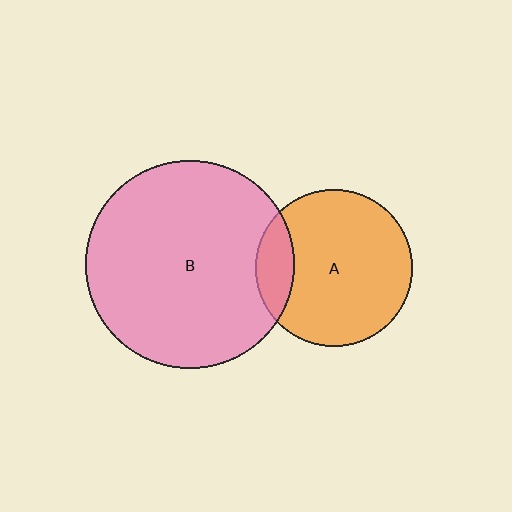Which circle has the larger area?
Circle B (pink).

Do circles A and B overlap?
Yes.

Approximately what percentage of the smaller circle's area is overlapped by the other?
Approximately 15%.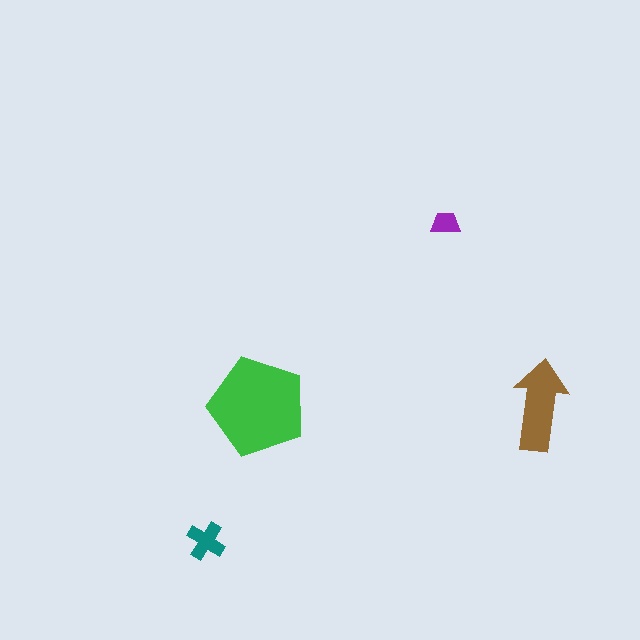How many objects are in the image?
There are 4 objects in the image.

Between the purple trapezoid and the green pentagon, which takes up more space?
The green pentagon.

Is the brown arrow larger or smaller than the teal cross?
Larger.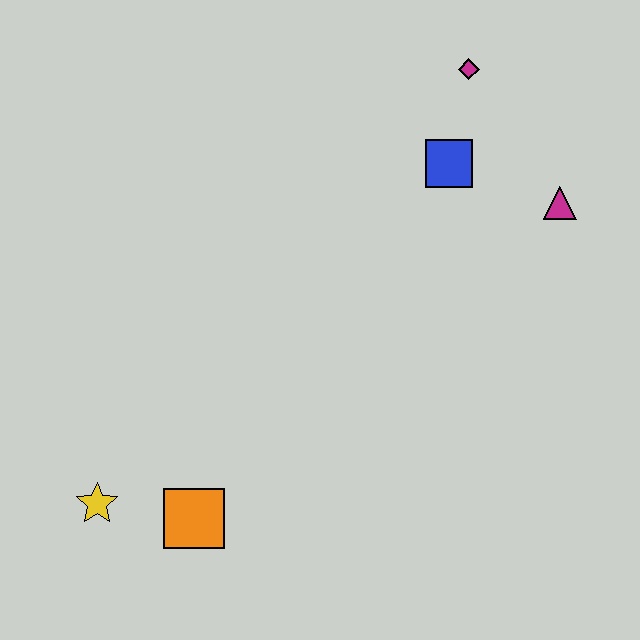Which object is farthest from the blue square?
The yellow star is farthest from the blue square.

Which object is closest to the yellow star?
The orange square is closest to the yellow star.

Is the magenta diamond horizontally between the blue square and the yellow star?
No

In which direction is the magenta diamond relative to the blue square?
The magenta diamond is above the blue square.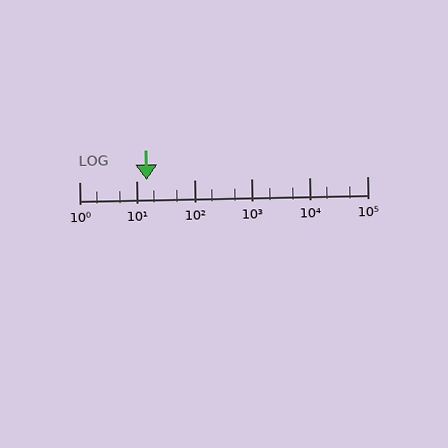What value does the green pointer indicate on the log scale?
The pointer indicates approximately 15.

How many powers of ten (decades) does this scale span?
The scale spans 5 decades, from 1 to 100000.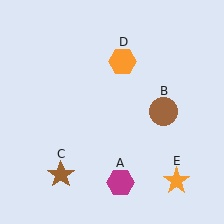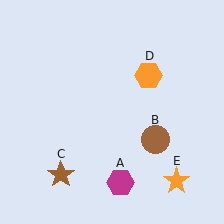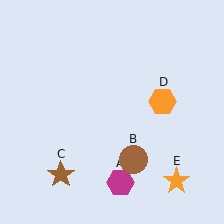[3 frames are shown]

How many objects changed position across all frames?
2 objects changed position: brown circle (object B), orange hexagon (object D).